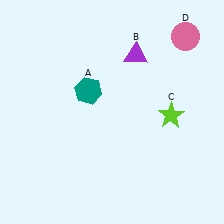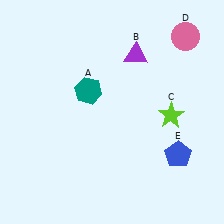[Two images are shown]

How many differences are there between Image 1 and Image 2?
There is 1 difference between the two images.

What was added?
A blue pentagon (E) was added in Image 2.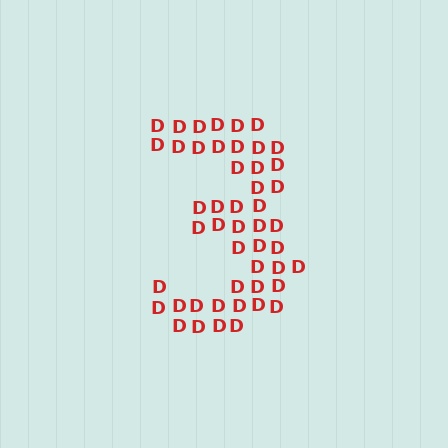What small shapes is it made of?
It is made of small letter D's.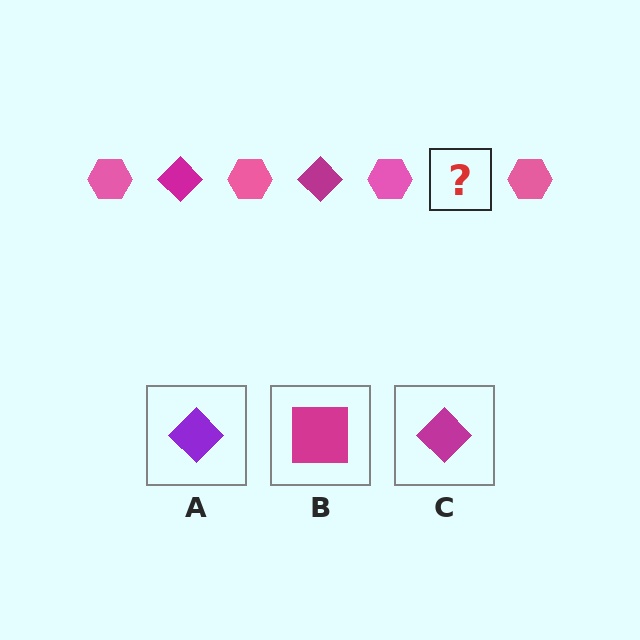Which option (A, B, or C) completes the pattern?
C.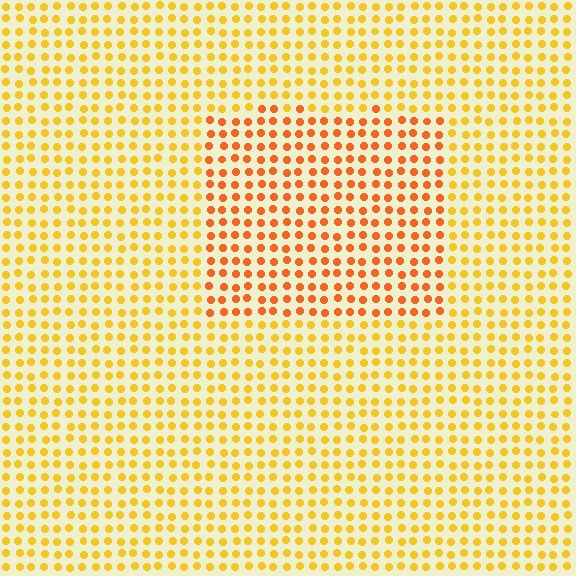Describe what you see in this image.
The image is filled with small yellow elements in a uniform arrangement. A rectangle-shaped region is visible where the elements are tinted to a slightly different hue, forming a subtle color boundary.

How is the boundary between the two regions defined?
The boundary is defined purely by a slight shift in hue (about 28 degrees). Spacing, size, and orientation are identical on both sides.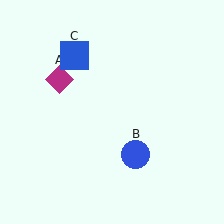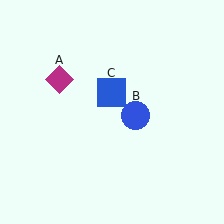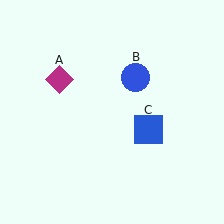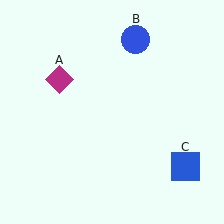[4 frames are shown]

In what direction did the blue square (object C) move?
The blue square (object C) moved down and to the right.